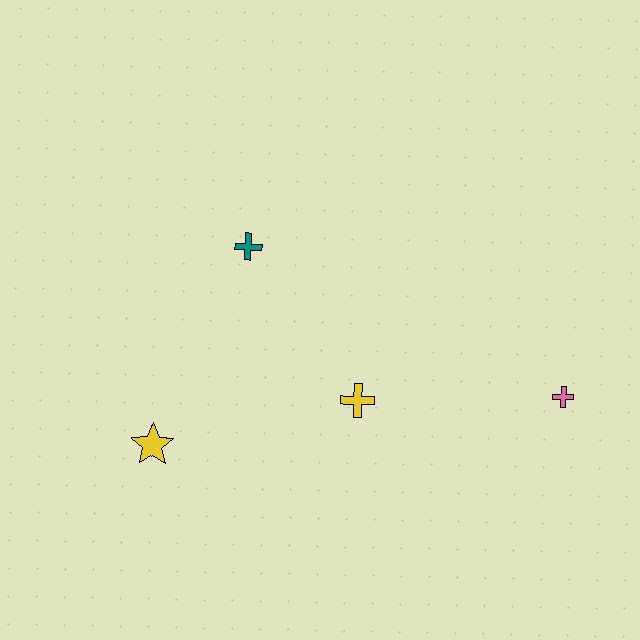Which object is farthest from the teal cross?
The pink cross is farthest from the teal cross.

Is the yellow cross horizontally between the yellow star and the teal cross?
No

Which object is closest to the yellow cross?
The teal cross is closest to the yellow cross.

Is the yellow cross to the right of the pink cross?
No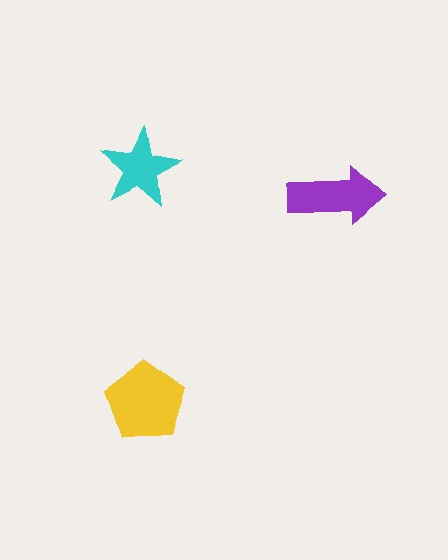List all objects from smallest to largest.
The cyan star, the purple arrow, the yellow pentagon.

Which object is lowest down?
The yellow pentagon is bottommost.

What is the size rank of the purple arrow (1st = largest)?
2nd.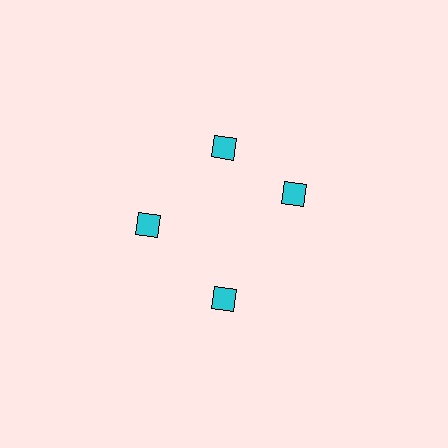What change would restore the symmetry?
The symmetry would be restored by rotating it back into even spacing with its neighbors so that all 4 diamonds sit at equal angles and equal distance from the center.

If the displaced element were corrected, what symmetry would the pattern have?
It would have 4-fold rotational symmetry — the pattern would map onto itself every 90 degrees.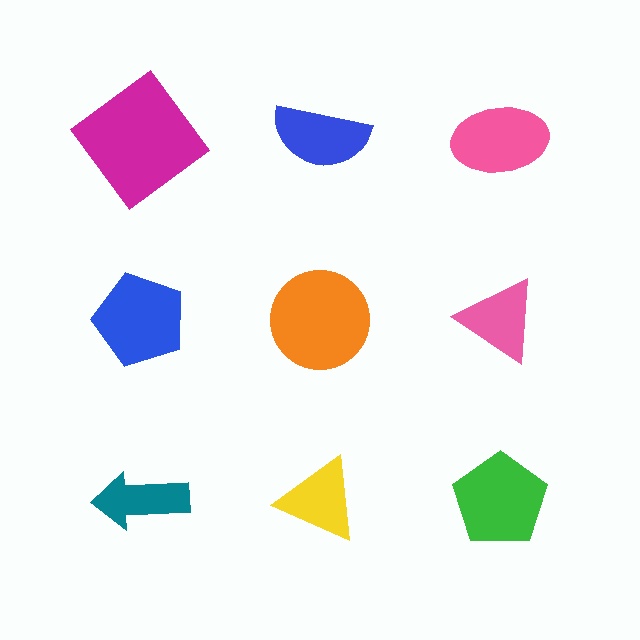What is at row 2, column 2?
An orange circle.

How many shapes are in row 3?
3 shapes.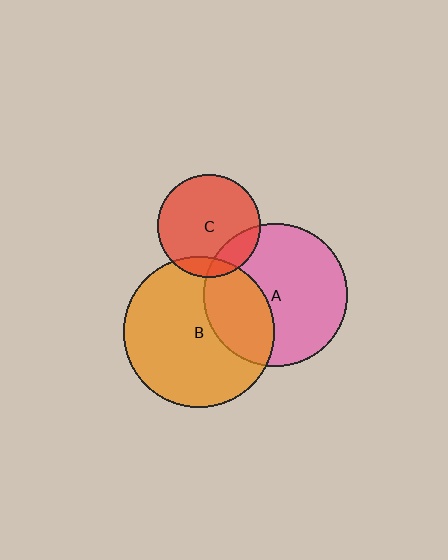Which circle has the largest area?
Circle B (orange).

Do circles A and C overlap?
Yes.